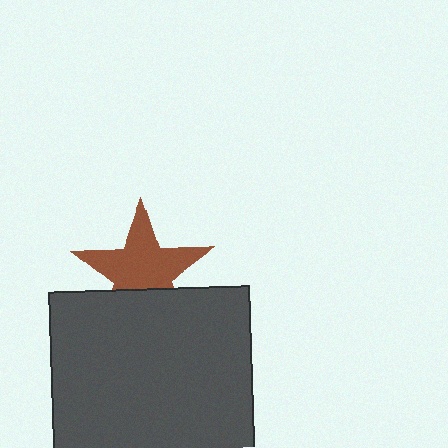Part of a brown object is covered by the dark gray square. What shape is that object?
It is a star.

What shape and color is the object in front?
The object in front is a dark gray square.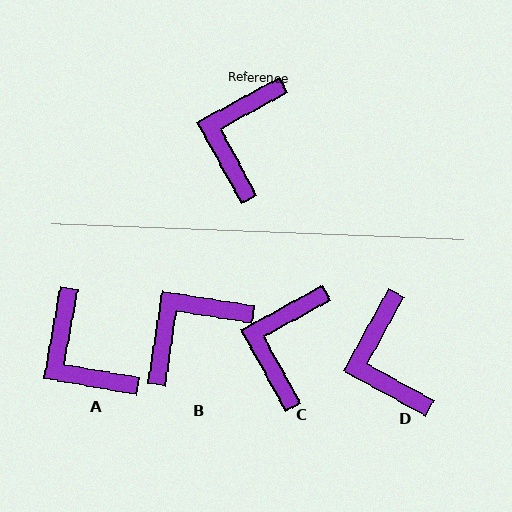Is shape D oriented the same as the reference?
No, it is off by about 33 degrees.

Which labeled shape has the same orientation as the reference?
C.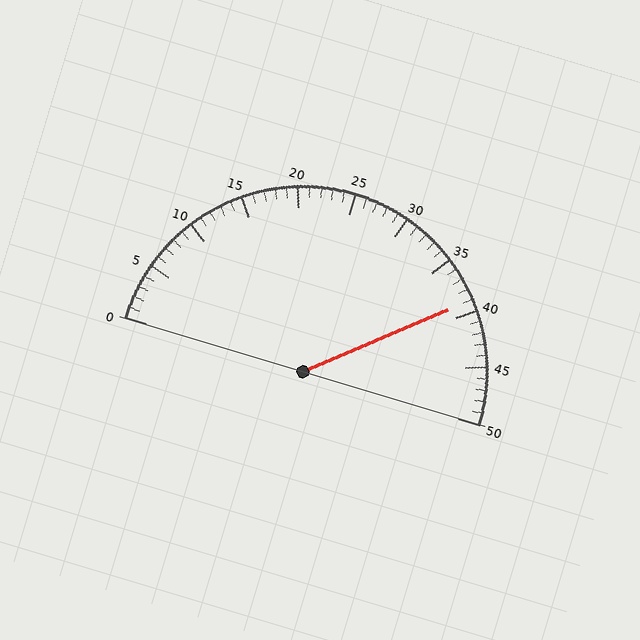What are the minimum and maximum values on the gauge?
The gauge ranges from 0 to 50.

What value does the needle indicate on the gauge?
The needle indicates approximately 39.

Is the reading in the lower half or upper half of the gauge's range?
The reading is in the upper half of the range (0 to 50).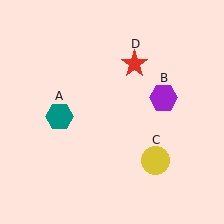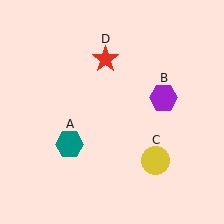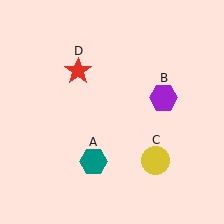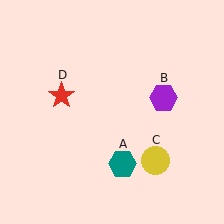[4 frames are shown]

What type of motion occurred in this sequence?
The teal hexagon (object A), red star (object D) rotated counterclockwise around the center of the scene.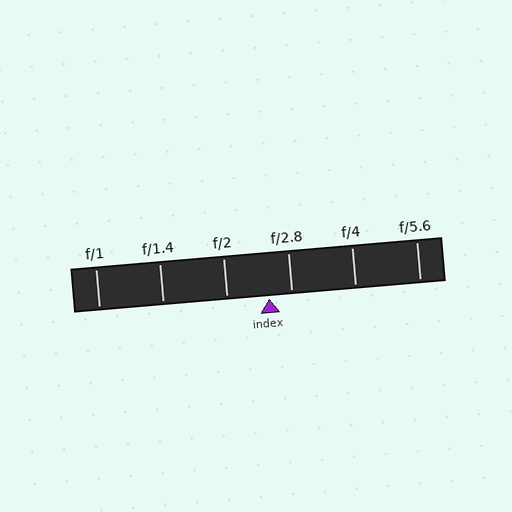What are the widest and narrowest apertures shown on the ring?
The widest aperture shown is f/1 and the narrowest is f/5.6.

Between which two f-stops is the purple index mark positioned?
The index mark is between f/2 and f/2.8.